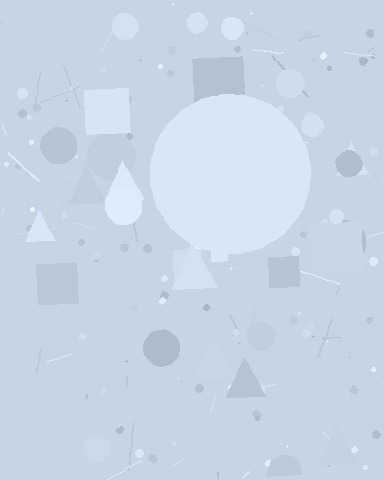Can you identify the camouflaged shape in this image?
The camouflaged shape is a circle.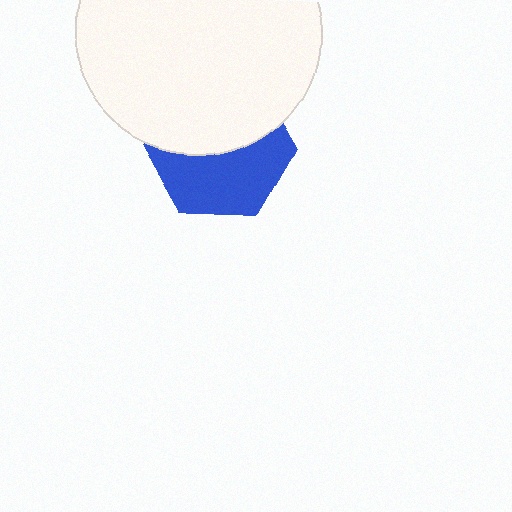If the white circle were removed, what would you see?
You would see the complete blue hexagon.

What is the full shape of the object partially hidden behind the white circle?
The partially hidden object is a blue hexagon.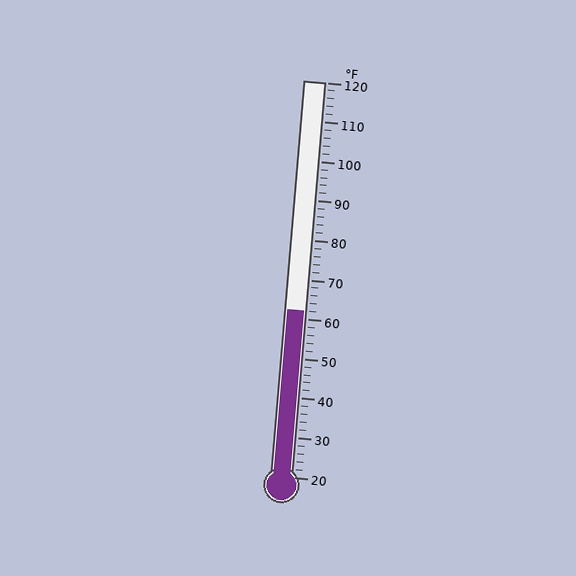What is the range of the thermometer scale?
The thermometer scale ranges from 20°F to 120°F.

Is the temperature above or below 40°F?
The temperature is above 40°F.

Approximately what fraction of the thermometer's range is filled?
The thermometer is filled to approximately 40% of its range.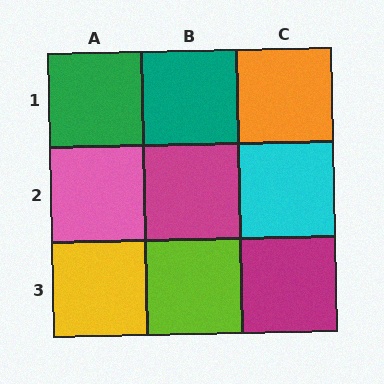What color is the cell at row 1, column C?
Orange.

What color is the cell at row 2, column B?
Magenta.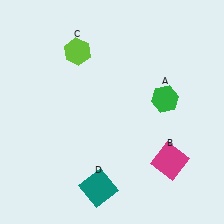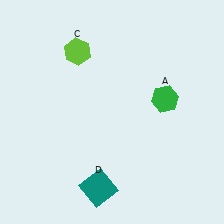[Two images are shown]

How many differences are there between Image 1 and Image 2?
There is 1 difference between the two images.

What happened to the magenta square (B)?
The magenta square (B) was removed in Image 2. It was in the bottom-right area of Image 1.